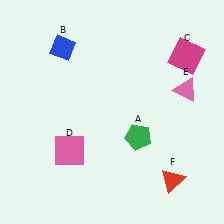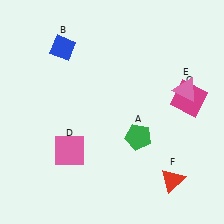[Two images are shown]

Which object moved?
The magenta square (C) moved down.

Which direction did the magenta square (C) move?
The magenta square (C) moved down.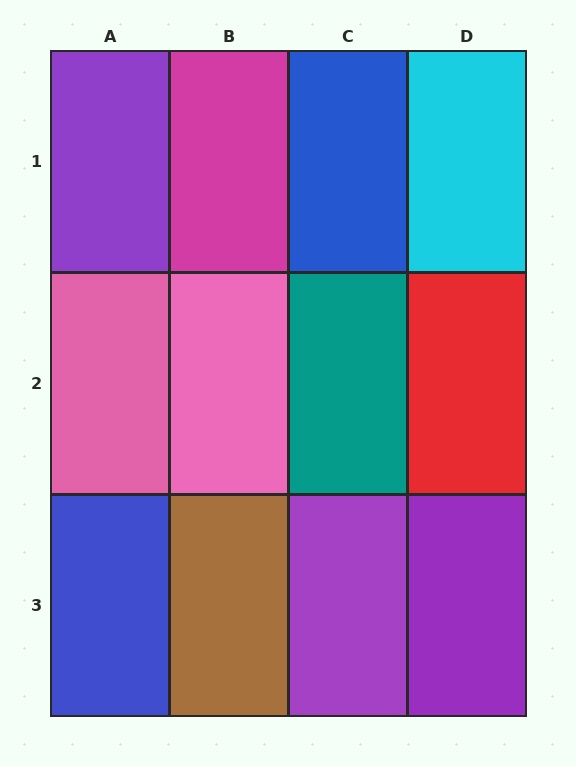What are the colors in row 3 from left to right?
Blue, brown, purple, purple.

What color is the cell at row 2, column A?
Pink.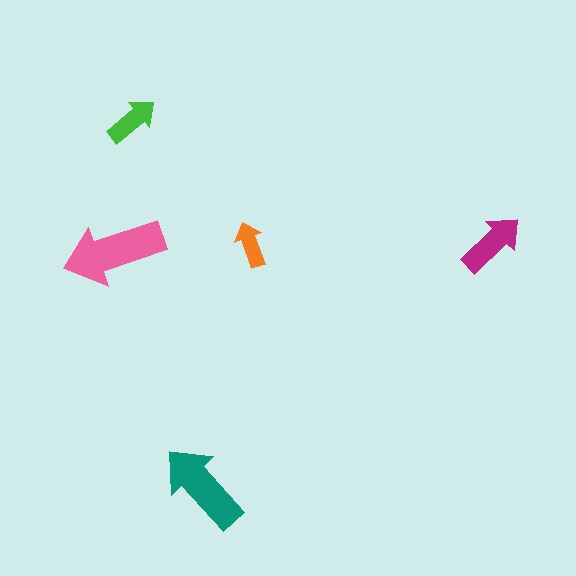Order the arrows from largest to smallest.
the pink one, the teal one, the magenta one, the green one, the orange one.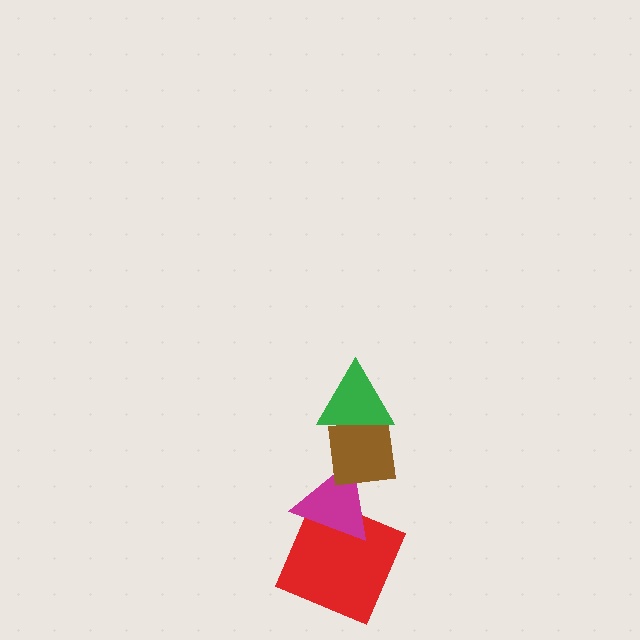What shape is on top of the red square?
The magenta triangle is on top of the red square.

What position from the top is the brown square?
The brown square is 2nd from the top.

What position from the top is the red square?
The red square is 4th from the top.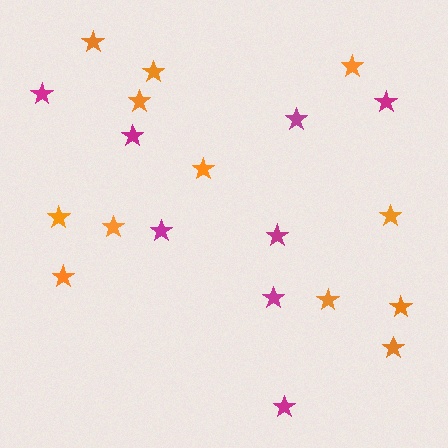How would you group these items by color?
There are 2 groups: one group of orange stars (12) and one group of magenta stars (8).